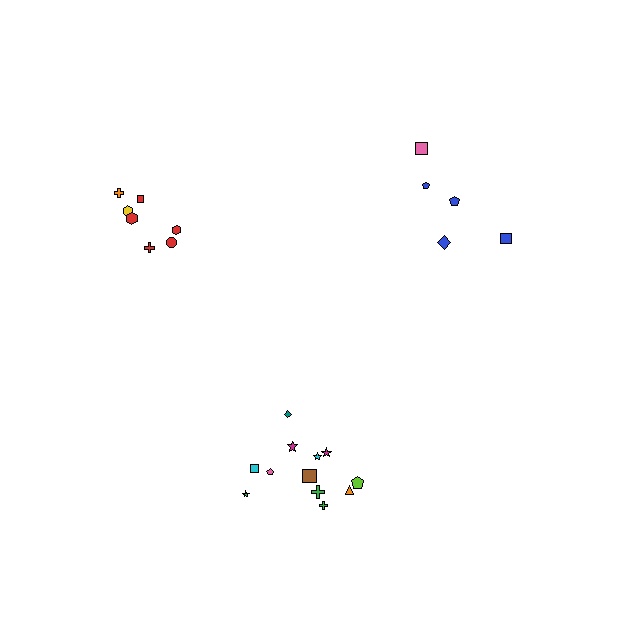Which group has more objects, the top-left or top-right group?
The top-left group.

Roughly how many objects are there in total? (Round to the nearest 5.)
Roughly 25 objects in total.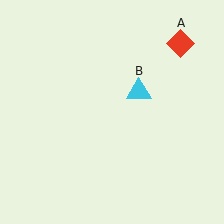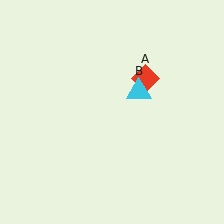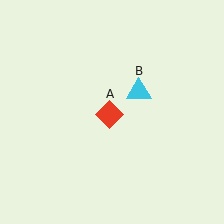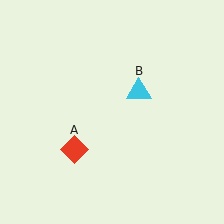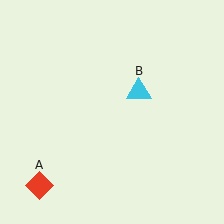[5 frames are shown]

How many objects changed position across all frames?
1 object changed position: red diamond (object A).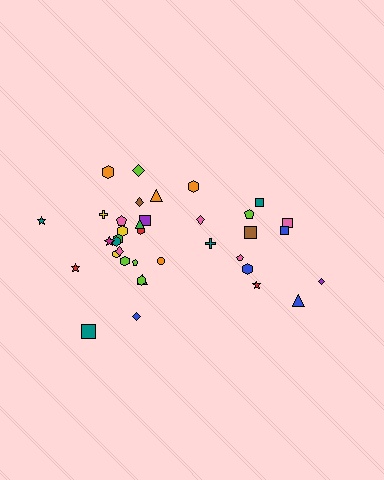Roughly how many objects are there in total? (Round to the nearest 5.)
Roughly 35 objects in total.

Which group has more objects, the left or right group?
The left group.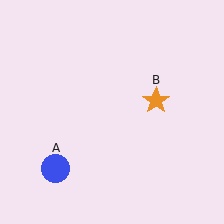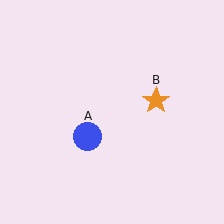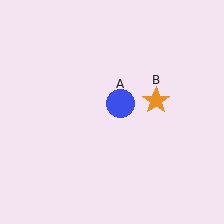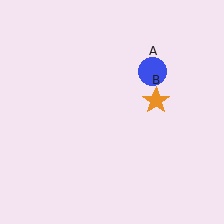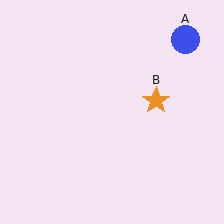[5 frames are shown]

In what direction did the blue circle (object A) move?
The blue circle (object A) moved up and to the right.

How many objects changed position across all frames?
1 object changed position: blue circle (object A).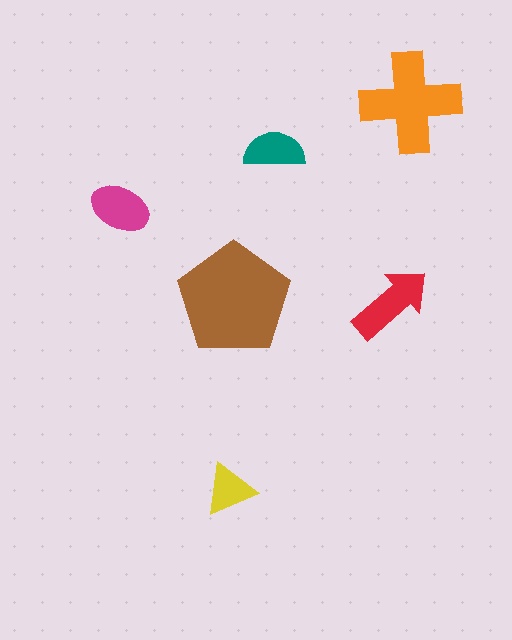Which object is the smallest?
The yellow triangle.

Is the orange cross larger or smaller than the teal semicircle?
Larger.